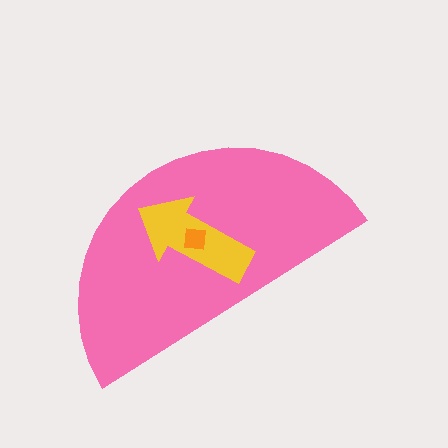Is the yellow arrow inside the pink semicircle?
Yes.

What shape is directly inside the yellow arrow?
The orange square.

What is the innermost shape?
The orange square.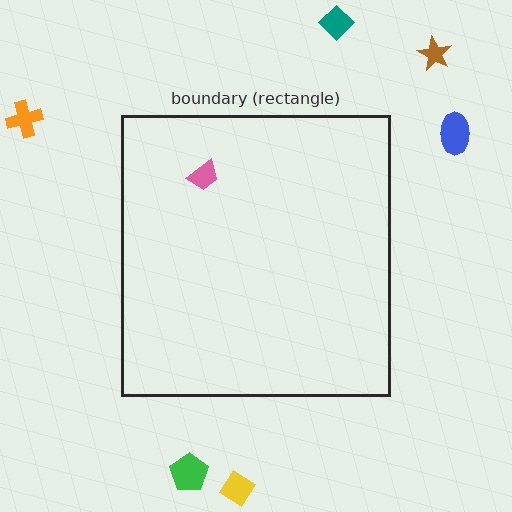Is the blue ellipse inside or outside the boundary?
Outside.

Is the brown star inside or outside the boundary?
Outside.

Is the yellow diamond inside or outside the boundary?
Outside.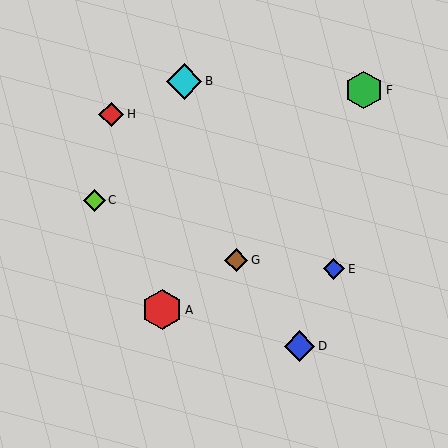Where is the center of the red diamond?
The center of the red diamond is at (111, 114).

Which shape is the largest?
The red hexagon (labeled A) is the largest.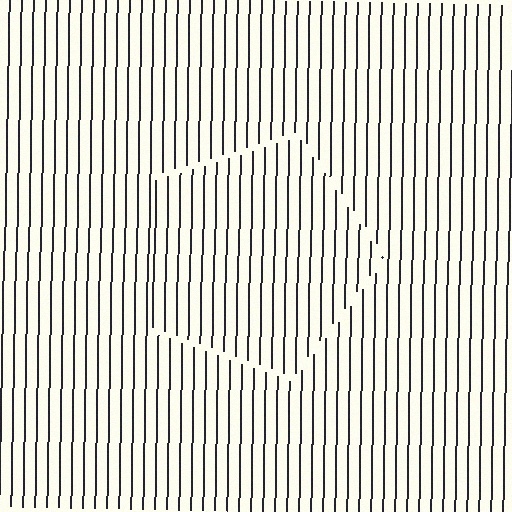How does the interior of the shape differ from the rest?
The interior of the shape contains the same grating, shifted by half a period — the contour is defined by the phase discontinuity where line-ends from the inner and outer gratings abut.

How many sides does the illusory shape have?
5 sides — the line-ends trace a pentagon.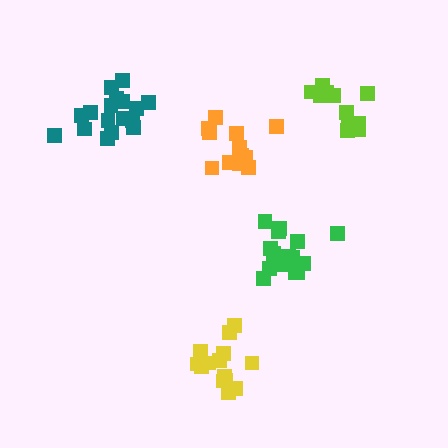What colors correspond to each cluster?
The clusters are colored: orange, teal, green, lime, yellow.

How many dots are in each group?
Group 1: 13 dots, Group 2: 17 dots, Group 3: 16 dots, Group 4: 11 dots, Group 5: 14 dots (71 total).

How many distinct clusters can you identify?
There are 5 distinct clusters.